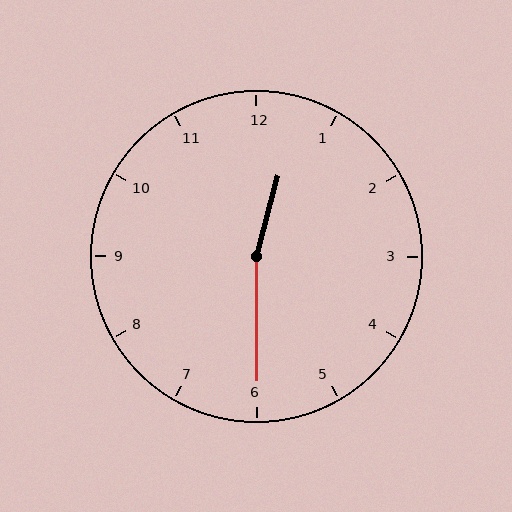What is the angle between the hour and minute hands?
Approximately 165 degrees.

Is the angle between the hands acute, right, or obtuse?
It is obtuse.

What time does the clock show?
12:30.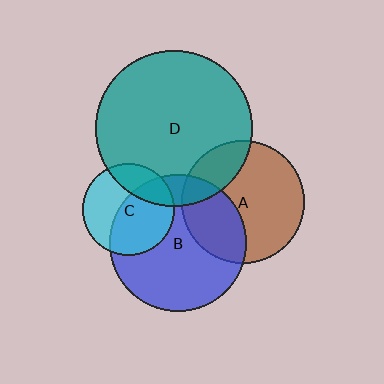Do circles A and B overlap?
Yes.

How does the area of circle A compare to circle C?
Approximately 1.8 times.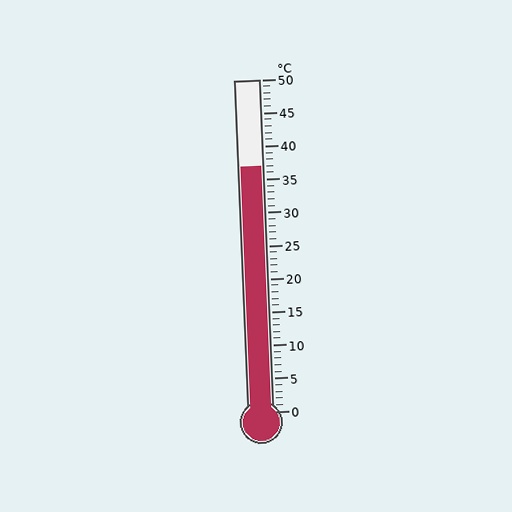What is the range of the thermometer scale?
The thermometer scale ranges from 0°C to 50°C.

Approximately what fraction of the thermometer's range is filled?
The thermometer is filled to approximately 75% of its range.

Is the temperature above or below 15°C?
The temperature is above 15°C.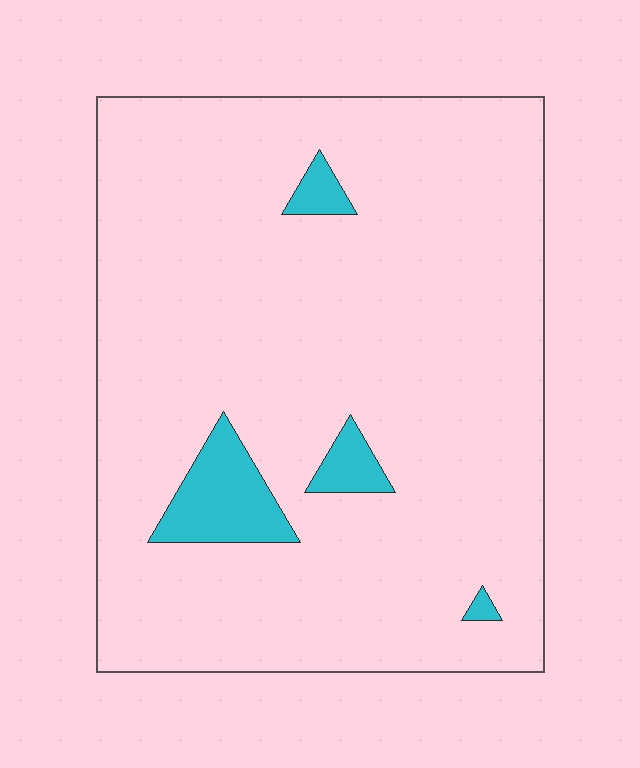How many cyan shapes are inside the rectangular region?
4.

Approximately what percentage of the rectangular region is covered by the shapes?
Approximately 5%.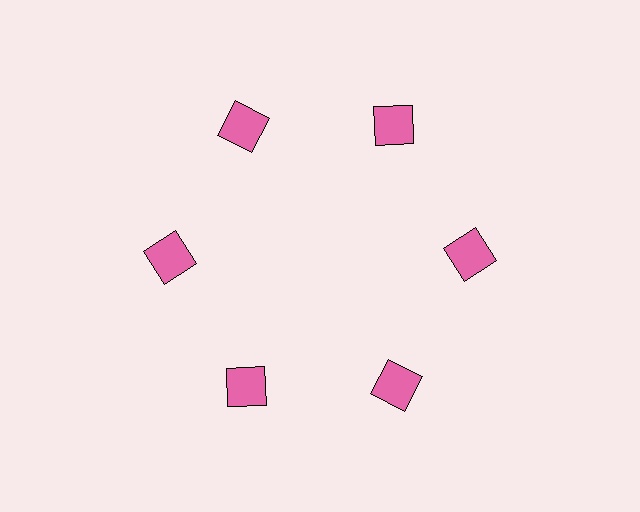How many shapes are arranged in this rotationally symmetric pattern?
There are 6 shapes, arranged in 6 groups of 1.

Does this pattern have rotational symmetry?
Yes, this pattern has 6-fold rotational symmetry. It looks the same after rotating 60 degrees around the center.